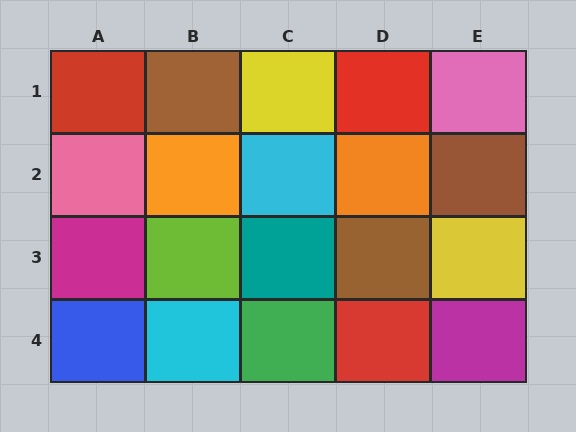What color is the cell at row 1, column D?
Red.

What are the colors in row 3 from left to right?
Magenta, lime, teal, brown, yellow.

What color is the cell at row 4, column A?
Blue.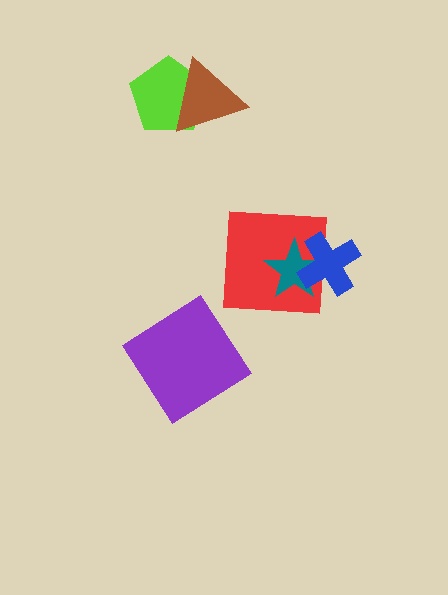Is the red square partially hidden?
Yes, it is partially covered by another shape.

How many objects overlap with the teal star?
2 objects overlap with the teal star.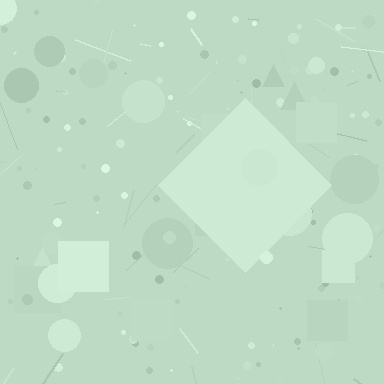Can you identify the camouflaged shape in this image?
The camouflaged shape is a diamond.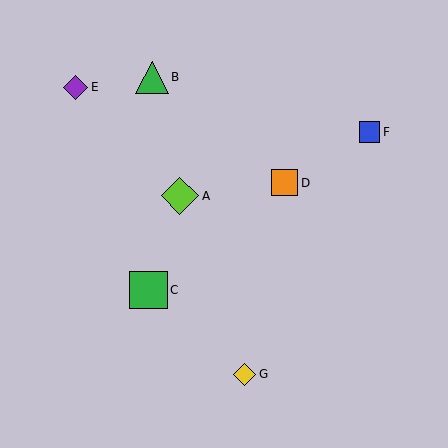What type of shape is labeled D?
Shape D is an orange square.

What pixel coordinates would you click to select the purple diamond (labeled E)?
Click at (76, 87) to select the purple diamond E.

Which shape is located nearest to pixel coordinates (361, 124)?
The blue square (labeled F) at (369, 132) is nearest to that location.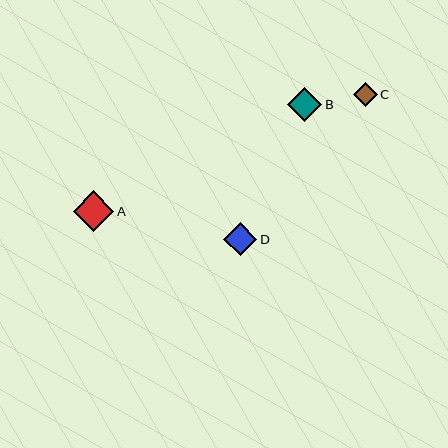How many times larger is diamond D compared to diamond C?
Diamond D is approximately 1.4 times the size of diamond C.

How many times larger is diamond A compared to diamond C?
Diamond A is approximately 1.8 times the size of diamond C.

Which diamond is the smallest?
Diamond C is the smallest with a size of approximately 23 pixels.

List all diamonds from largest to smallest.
From largest to smallest: A, B, D, C.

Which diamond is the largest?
Diamond A is the largest with a size of approximately 41 pixels.